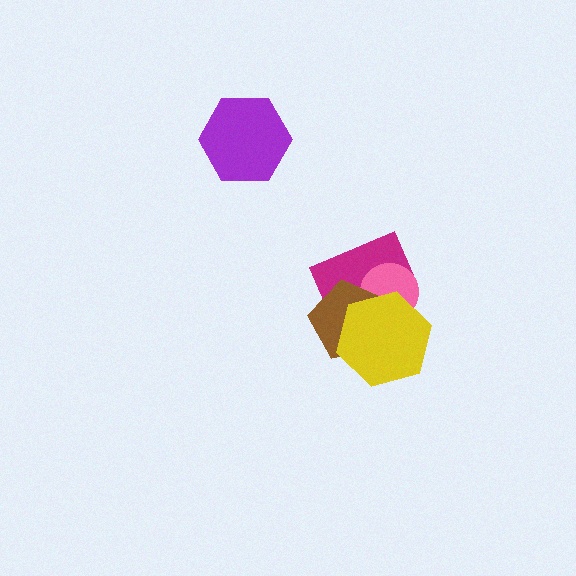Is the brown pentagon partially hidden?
Yes, it is partially covered by another shape.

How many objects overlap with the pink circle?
3 objects overlap with the pink circle.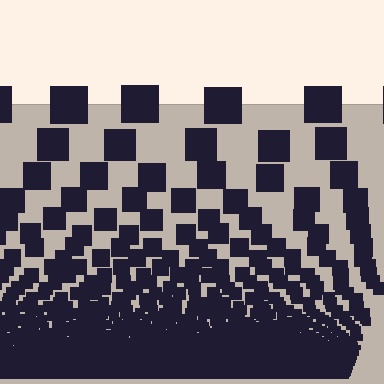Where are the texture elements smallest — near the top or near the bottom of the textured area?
Near the bottom.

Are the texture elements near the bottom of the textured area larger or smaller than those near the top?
Smaller. The gradient is inverted — elements near the bottom are smaller and denser.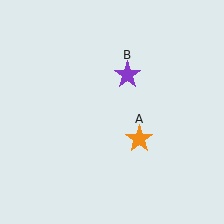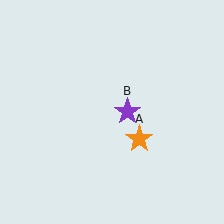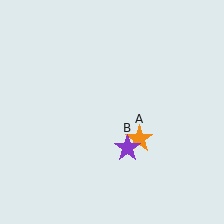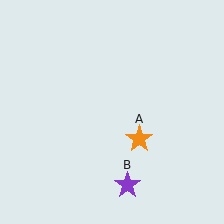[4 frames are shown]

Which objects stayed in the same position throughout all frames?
Orange star (object A) remained stationary.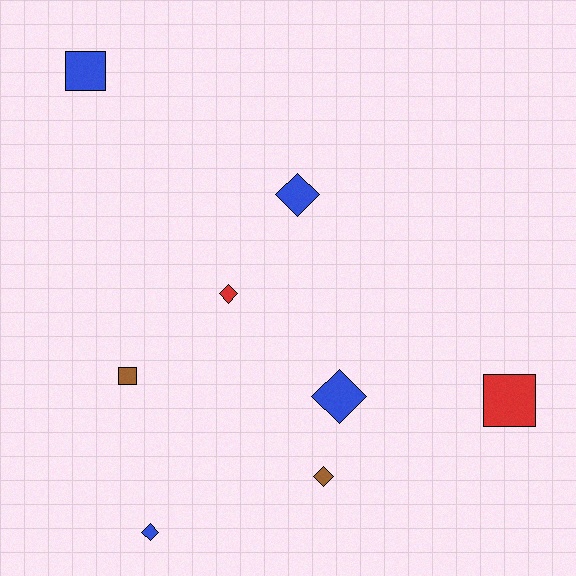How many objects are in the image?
There are 8 objects.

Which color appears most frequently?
Blue, with 4 objects.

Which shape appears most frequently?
Diamond, with 5 objects.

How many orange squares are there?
There are no orange squares.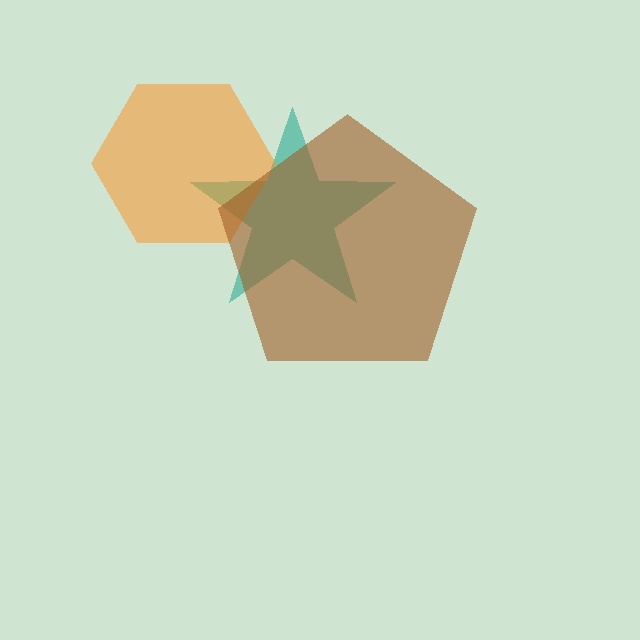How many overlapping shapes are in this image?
There are 3 overlapping shapes in the image.